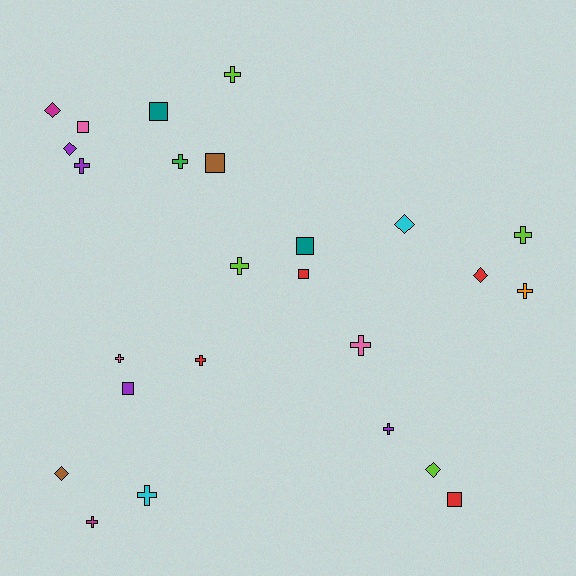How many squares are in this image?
There are 7 squares.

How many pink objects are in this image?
There are 3 pink objects.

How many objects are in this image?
There are 25 objects.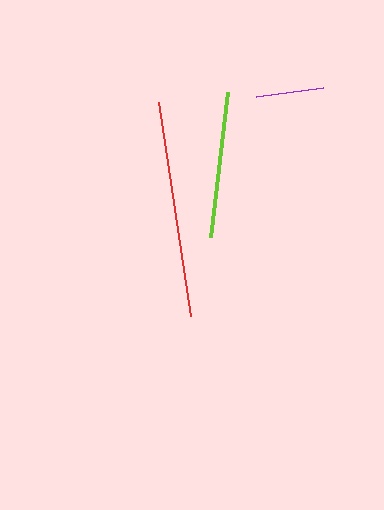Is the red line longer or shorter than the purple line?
The red line is longer than the purple line.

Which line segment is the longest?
The red line is the longest at approximately 217 pixels.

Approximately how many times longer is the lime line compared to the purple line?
The lime line is approximately 2.2 times the length of the purple line.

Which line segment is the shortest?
The purple line is the shortest at approximately 67 pixels.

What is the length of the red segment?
The red segment is approximately 217 pixels long.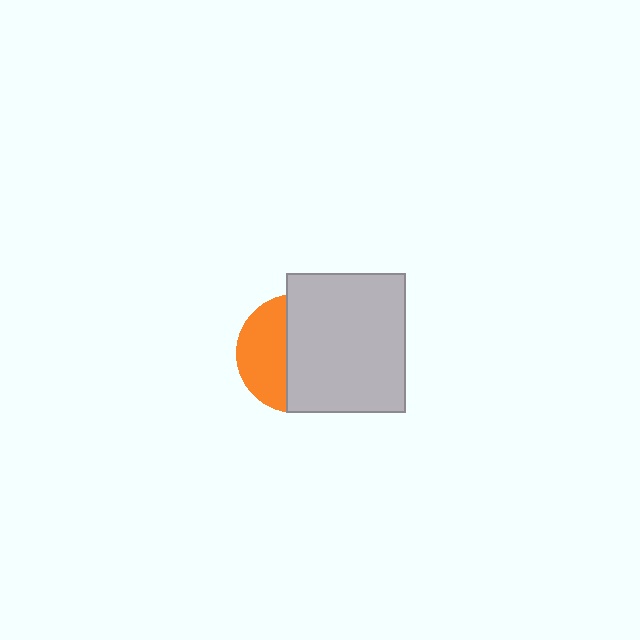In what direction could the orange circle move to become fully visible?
The orange circle could move left. That would shift it out from behind the light gray rectangle entirely.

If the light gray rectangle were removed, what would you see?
You would see the complete orange circle.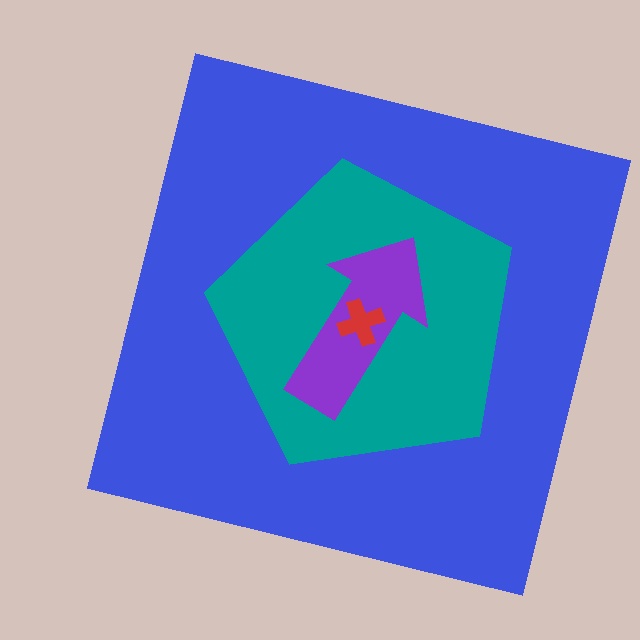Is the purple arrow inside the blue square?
Yes.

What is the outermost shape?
The blue square.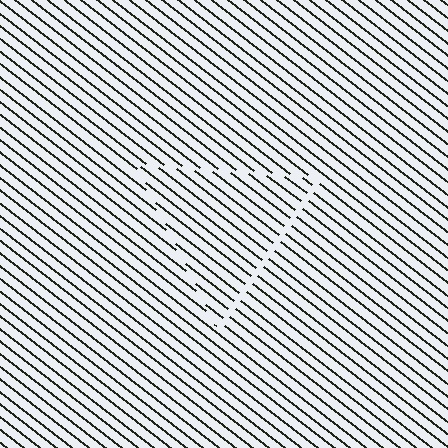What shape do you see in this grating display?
An illusory triangle. The interior of the shape contains the same grating, shifted by half a period — the contour is defined by the phase discontinuity where line-ends from the inner and outer gratings abut.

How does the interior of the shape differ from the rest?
The interior of the shape contains the same grating, shifted by half a period — the contour is defined by the phase discontinuity where line-ends from the inner and outer gratings abut.